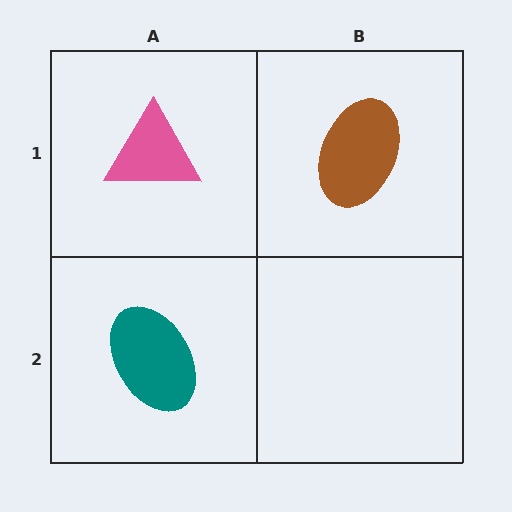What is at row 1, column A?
A pink triangle.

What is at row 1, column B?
A brown ellipse.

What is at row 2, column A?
A teal ellipse.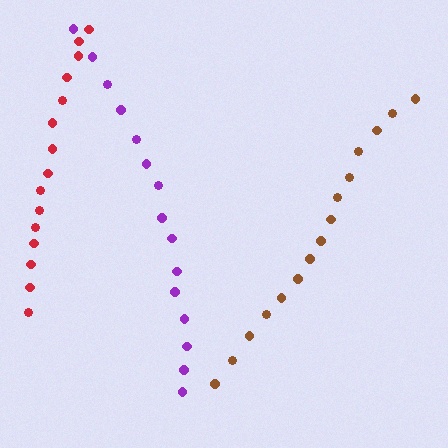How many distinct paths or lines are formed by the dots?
There are 3 distinct paths.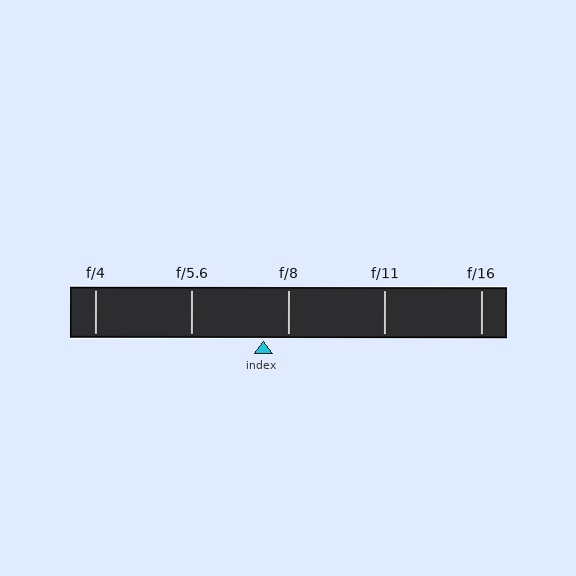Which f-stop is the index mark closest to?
The index mark is closest to f/8.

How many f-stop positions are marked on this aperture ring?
There are 5 f-stop positions marked.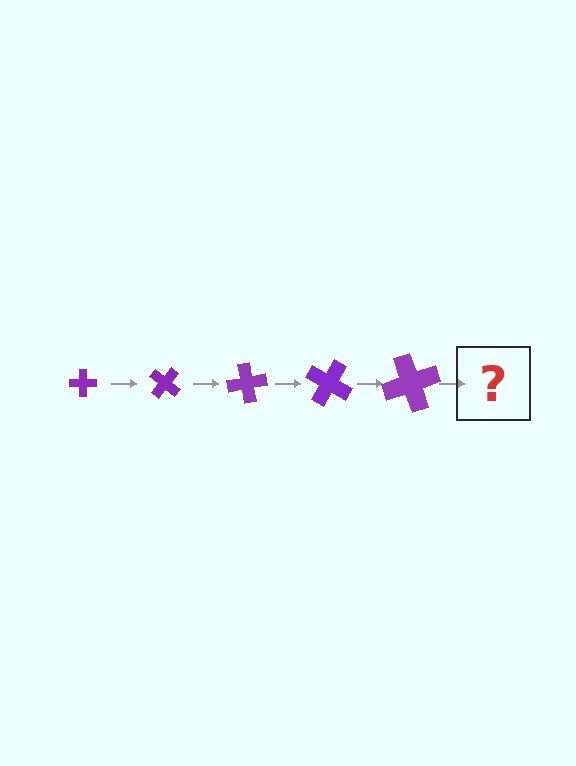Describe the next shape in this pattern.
It should be a cross, larger than the previous one and rotated 200 degrees from the start.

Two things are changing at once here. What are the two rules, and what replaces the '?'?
The two rules are that the cross grows larger each step and it rotates 40 degrees each step. The '?' should be a cross, larger than the previous one and rotated 200 degrees from the start.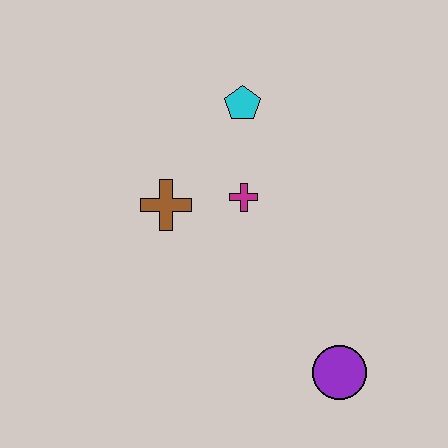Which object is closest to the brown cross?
The magenta cross is closest to the brown cross.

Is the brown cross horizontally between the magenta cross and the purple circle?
No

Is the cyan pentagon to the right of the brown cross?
Yes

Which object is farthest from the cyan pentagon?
The purple circle is farthest from the cyan pentagon.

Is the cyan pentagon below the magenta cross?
No